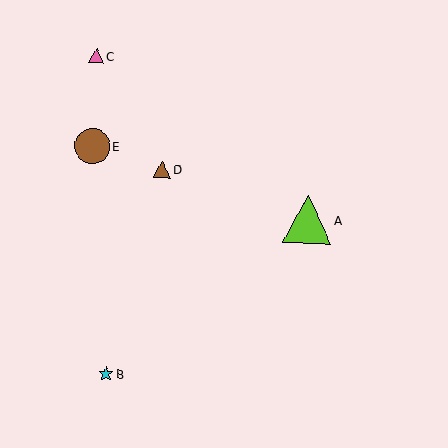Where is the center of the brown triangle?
The center of the brown triangle is at (162, 170).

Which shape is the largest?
The lime triangle (labeled A) is the largest.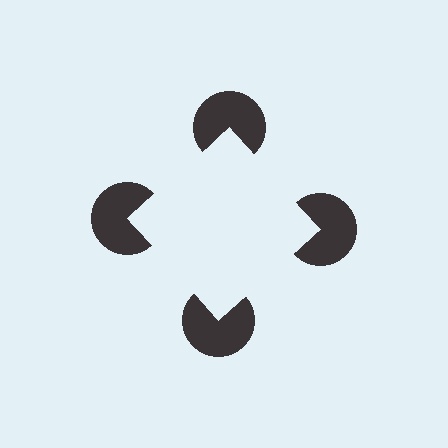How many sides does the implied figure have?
4 sides.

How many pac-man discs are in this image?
There are 4 — one at each vertex of the illusory square.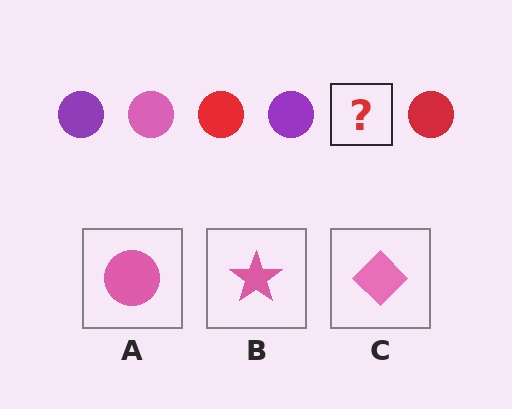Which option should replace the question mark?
Option A.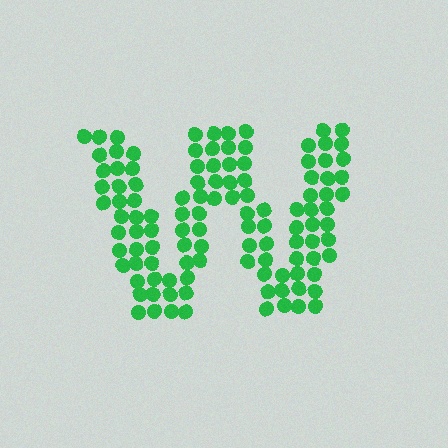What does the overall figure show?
The overall figure shows the letter W.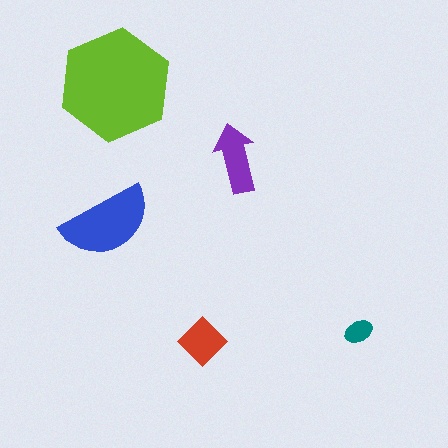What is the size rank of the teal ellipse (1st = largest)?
5th.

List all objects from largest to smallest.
The lime hexagon, the blue semicircle, the purple arrow, the red diamond, the teal ellipse.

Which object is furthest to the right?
The teal ellipse is rightmost.